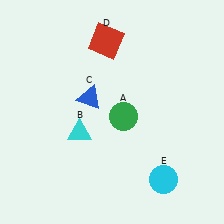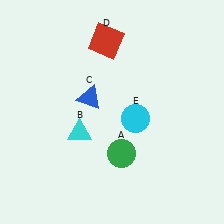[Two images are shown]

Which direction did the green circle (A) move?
The green circle (A) moved down.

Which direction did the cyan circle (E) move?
The cyan circle (E) moved up.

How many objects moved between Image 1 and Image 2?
2 objects moved between the two images.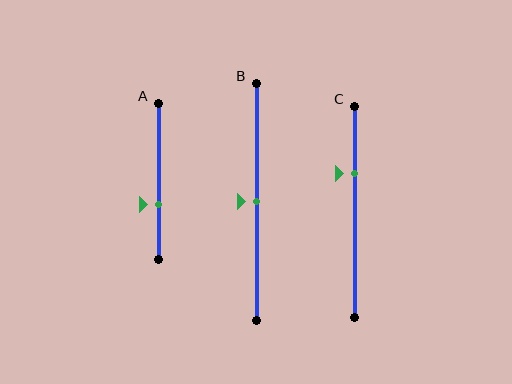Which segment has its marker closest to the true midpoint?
Segment B has its marker closest to the true midpoint.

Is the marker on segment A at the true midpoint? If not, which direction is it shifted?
No, the marker on segment A is shifted downward by about 14% of the segment length.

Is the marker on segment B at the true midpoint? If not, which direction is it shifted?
Yes, the marker on segment B is at the true midpoint.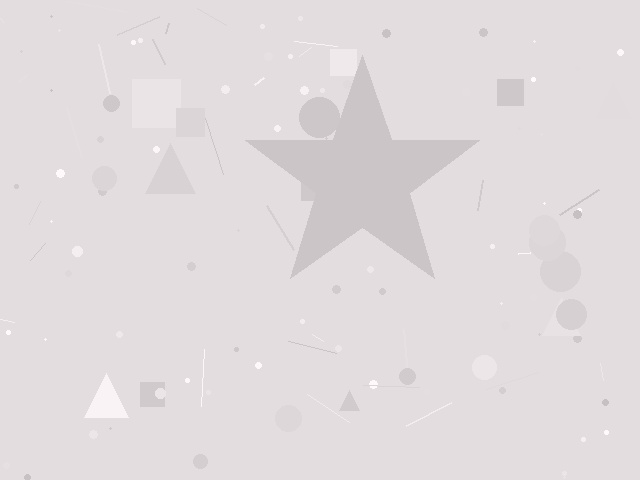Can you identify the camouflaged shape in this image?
The camouflaged shape is a star.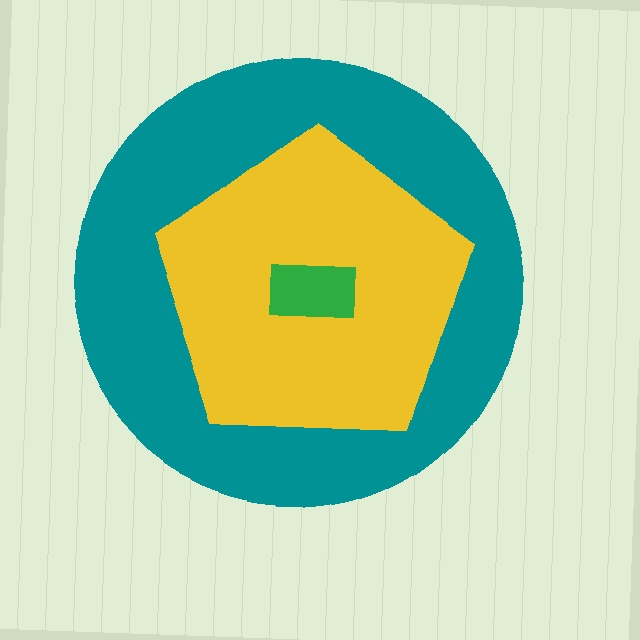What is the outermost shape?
The teal circle.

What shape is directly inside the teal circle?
The yellow pentagon.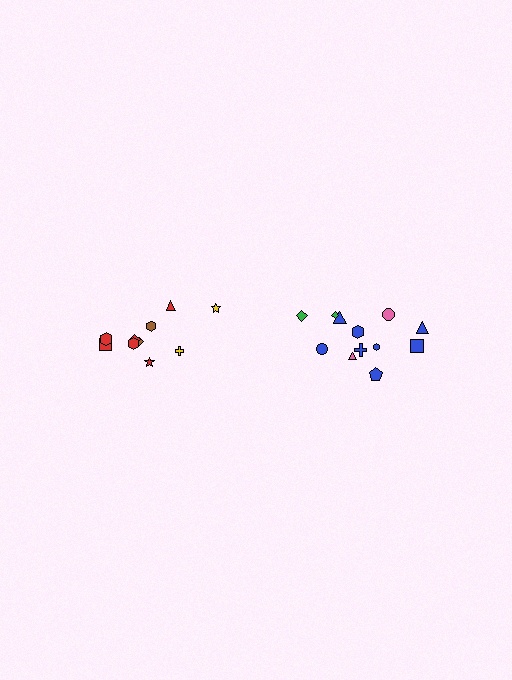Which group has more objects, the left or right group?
The right group.